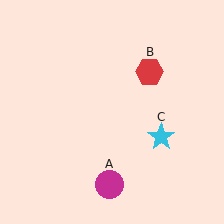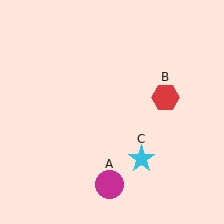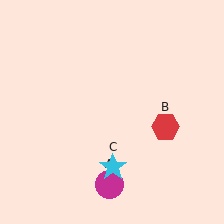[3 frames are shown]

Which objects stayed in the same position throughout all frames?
Magenta circle (object A) remained stationary.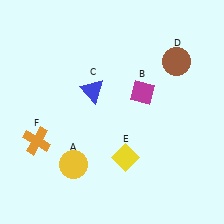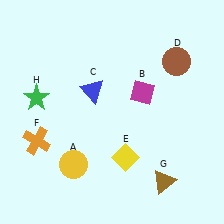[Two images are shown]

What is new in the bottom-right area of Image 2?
A brown triangle (G) was added in the bottom-right area of Image 2.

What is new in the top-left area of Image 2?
A green star (H) was added in the top-left area of Image 2.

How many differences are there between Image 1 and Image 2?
There are 2 differences between the two images.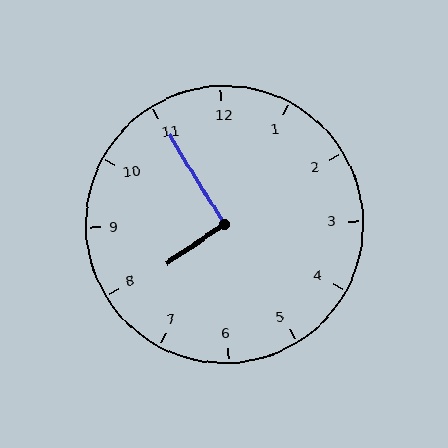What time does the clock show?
7:55.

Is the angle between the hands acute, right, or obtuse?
It is right.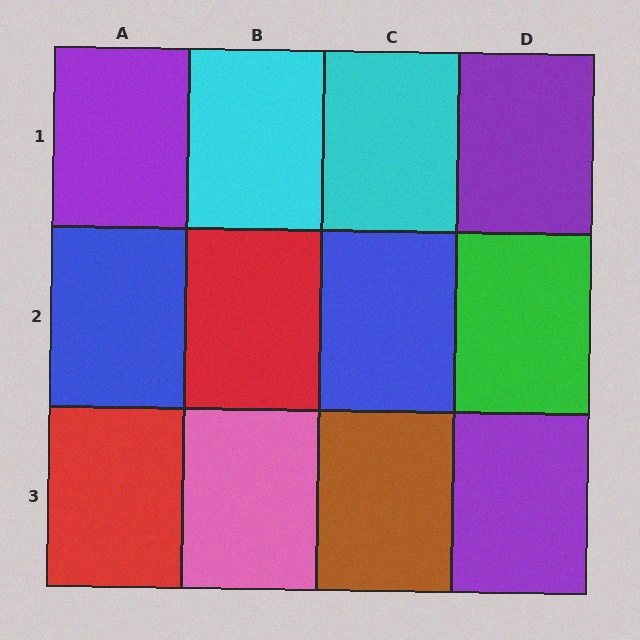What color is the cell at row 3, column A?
Red.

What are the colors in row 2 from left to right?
Blue, red, blue, green.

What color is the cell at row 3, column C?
Brown.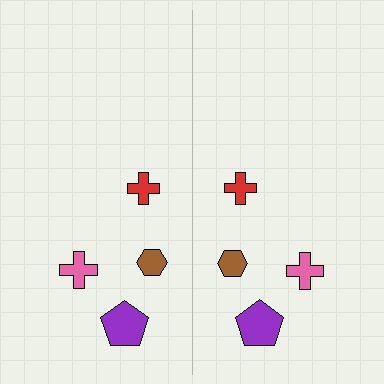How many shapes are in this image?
There are 8 shapes in this image.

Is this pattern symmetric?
Yes, this pattern has bilateral (reflection) symmetry.